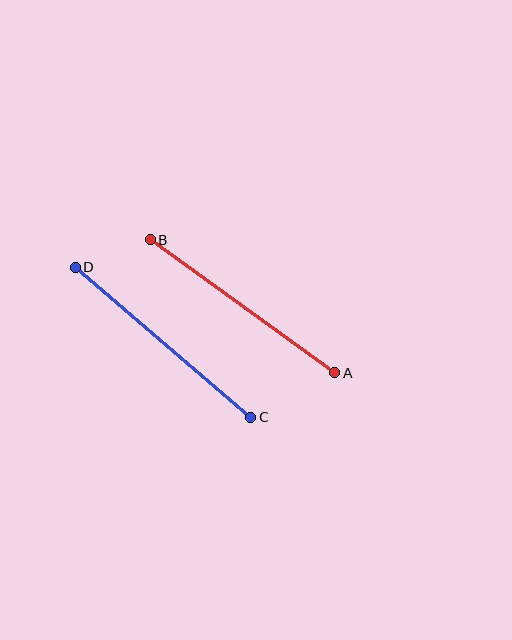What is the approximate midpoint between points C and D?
The midpoint is at approximately (163, 342) pixels.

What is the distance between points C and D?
The distance is approximately 231 pixels.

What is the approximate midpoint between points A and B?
The midpoint is at approximately (242, 306) pixels.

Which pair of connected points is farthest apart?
Points C and D are farthest apart.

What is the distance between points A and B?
The distance is approximately 227 pixels.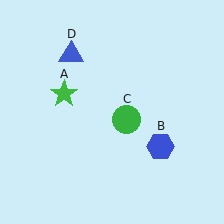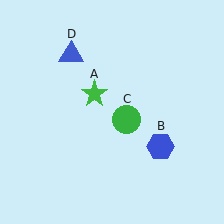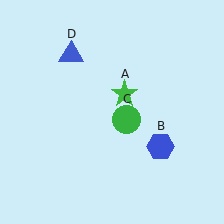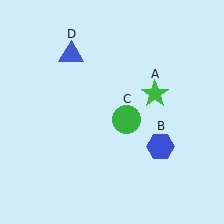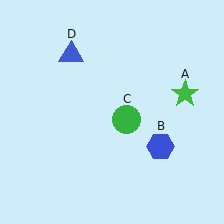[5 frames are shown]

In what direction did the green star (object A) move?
The green star (object A) moved right.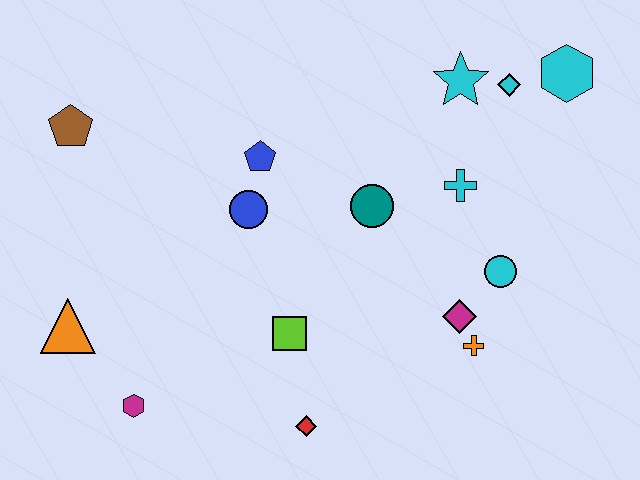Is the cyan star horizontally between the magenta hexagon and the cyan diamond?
Yes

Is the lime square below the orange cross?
No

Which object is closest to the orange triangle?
The magenta hexagon is closest to the orange triangle.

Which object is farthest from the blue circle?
The cyan hexagon is farthest from the blue circle.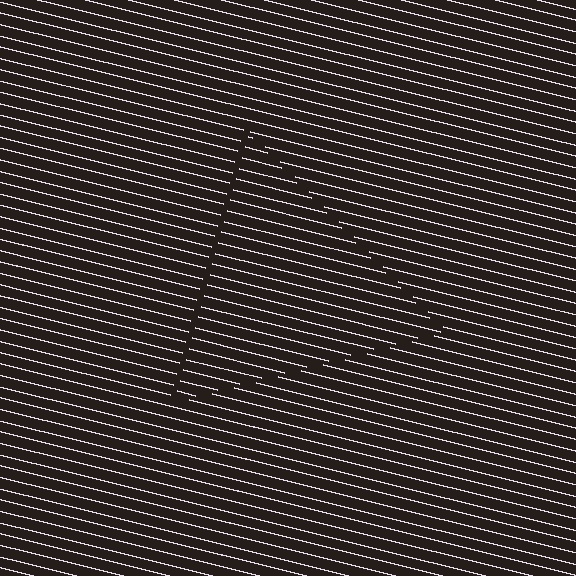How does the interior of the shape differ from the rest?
The interior of the shape contains the same grating, shifted by half a period — the contour is defined by the phase discontinuity where line-ends from the inner and outer gratings abut.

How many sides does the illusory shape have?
3 sides — the line-ends trace a triangle.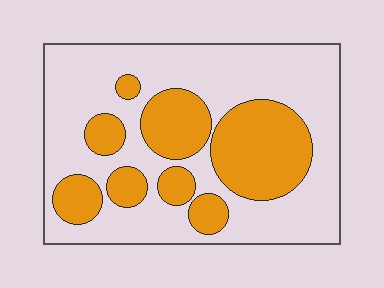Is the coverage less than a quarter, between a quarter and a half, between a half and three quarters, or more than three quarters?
Between a quarter and a half.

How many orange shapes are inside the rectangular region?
8.